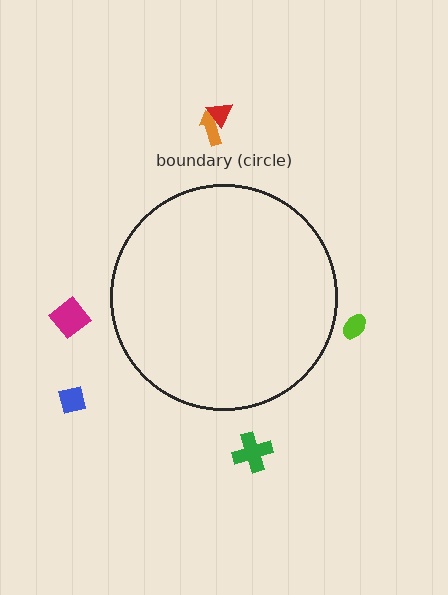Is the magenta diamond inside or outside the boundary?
Outside.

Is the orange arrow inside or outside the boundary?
Outside.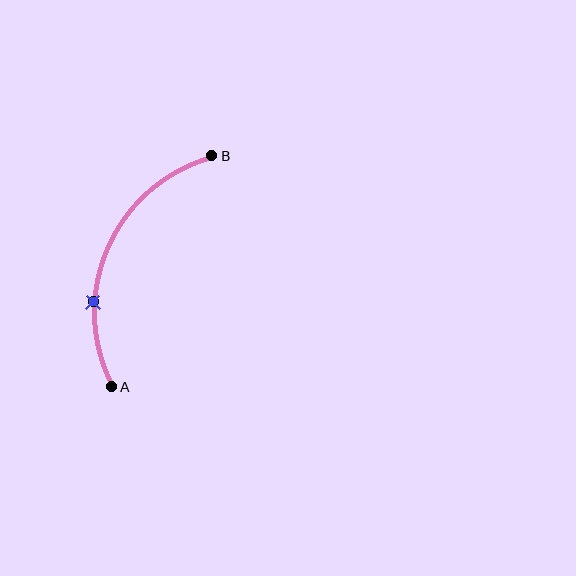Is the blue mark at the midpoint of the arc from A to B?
No. The blue mark lies on the arc but is closer to endpoint A. The arc midpoint would be at the point on the curve equidistant along the arc from both A and B.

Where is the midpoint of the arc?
The arc midpoint is the point on the curve farthest from the straight line joining A and B. It sits to the left of that line.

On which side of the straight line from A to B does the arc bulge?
The arc bulges to the left of the straight line connecting A and B.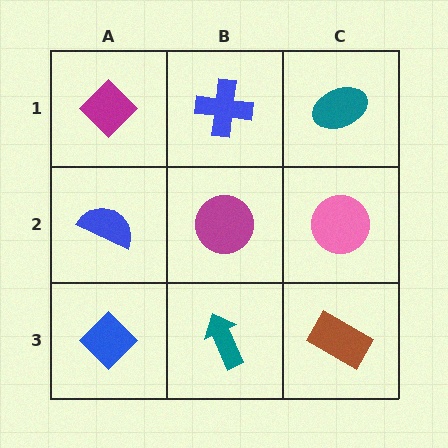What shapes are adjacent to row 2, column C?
A teal ellipse (row 1, column C), a brown rectangle (row 3, column C), a magenta circle (row 2, column B).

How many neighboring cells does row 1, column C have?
2.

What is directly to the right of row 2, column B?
A pink circle.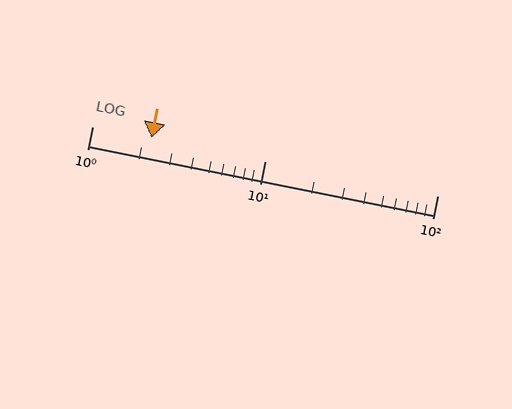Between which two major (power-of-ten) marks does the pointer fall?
The pointer is between 1 and 10.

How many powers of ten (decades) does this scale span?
The scale spans 2 decades, from 1 to 100.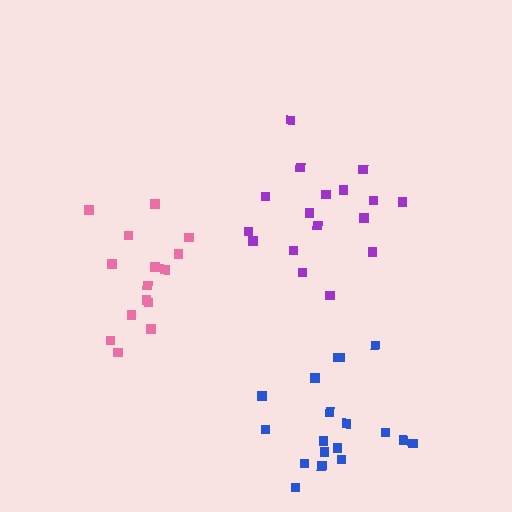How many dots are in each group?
Group 1: 15 dots, Group 2: 18 dots, Group 3: 17 dots (50 total).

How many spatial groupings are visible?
There are 3 spatial groupings.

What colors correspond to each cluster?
The clusters are colored: pink, blue, purple.